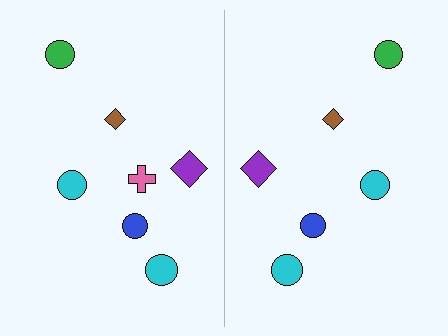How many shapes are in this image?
There are 13 shapes in this image.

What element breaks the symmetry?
A pink cross is missing from the right side.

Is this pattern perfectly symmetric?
No, the pattern is not perfectly symmetric. A pink cross is missing from the right side.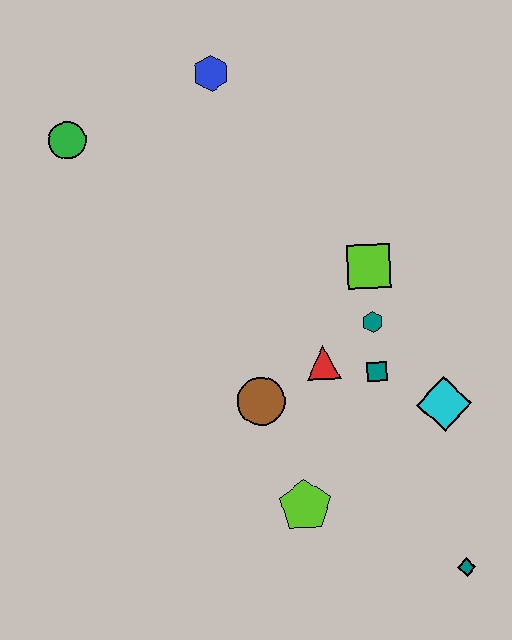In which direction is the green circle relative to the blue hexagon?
The green circle is to the left of the blue hexagon.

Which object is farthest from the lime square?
The green circle is farthest from the lime square.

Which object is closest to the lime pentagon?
The brown circle is closest to the lime pentagon.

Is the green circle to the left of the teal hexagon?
Yes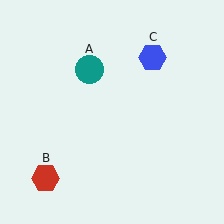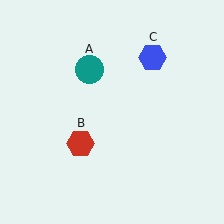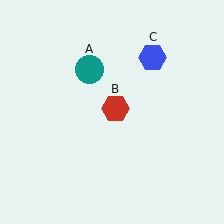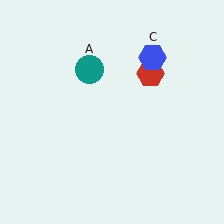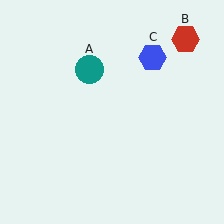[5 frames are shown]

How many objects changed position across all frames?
1 object changed position: red hexagon (object B).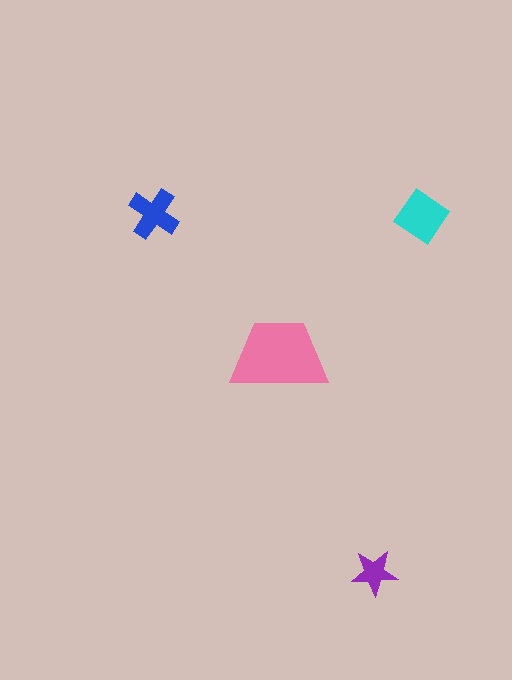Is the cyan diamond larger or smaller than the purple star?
Larger.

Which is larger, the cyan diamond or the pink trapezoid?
The pink trapezoid.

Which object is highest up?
The blue cross is topmost.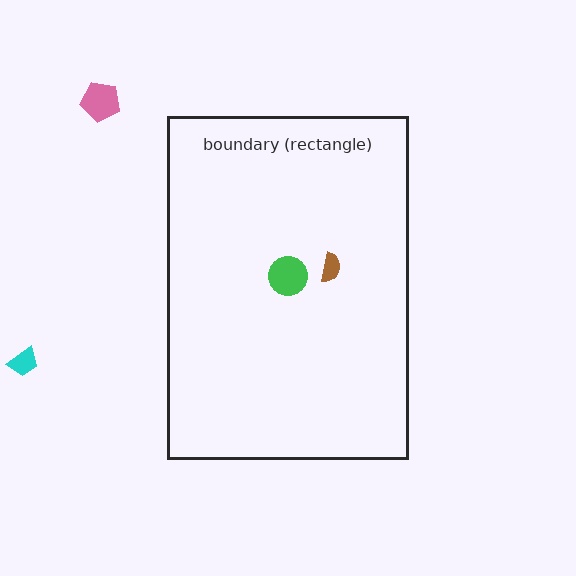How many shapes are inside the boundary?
2 inside, 2 outside.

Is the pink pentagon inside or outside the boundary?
Outside.